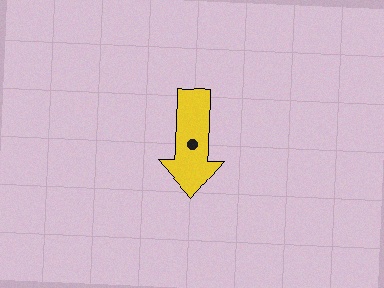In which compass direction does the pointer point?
South.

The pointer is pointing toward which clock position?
Roughly 6 o'clock.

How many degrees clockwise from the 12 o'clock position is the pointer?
Approximately 180 degrees.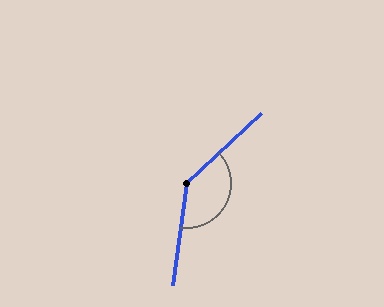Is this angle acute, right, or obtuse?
It is obtuse.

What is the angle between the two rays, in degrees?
Approximately 141 degrees.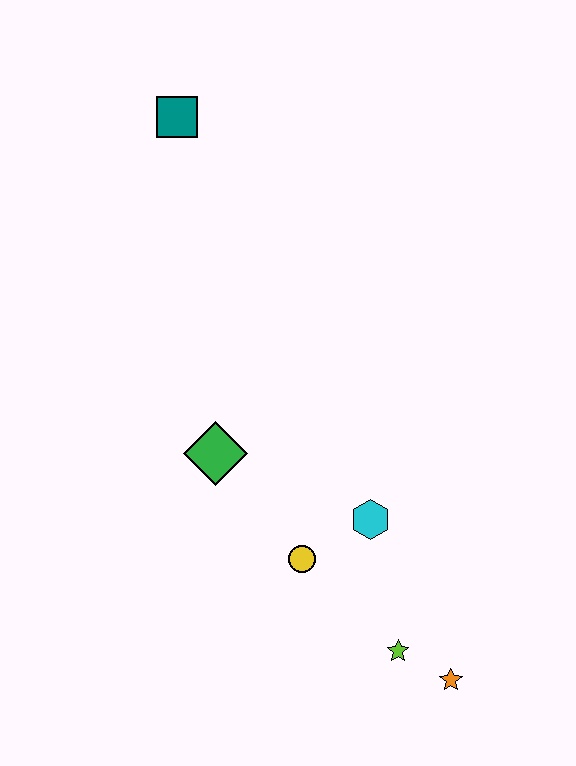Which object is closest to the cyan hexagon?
The yellow circle is closest to the cyan hexagon.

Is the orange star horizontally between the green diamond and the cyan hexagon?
No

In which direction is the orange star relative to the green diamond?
The orange star is to the right of the green diamond.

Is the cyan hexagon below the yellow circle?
No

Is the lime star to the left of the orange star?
Yes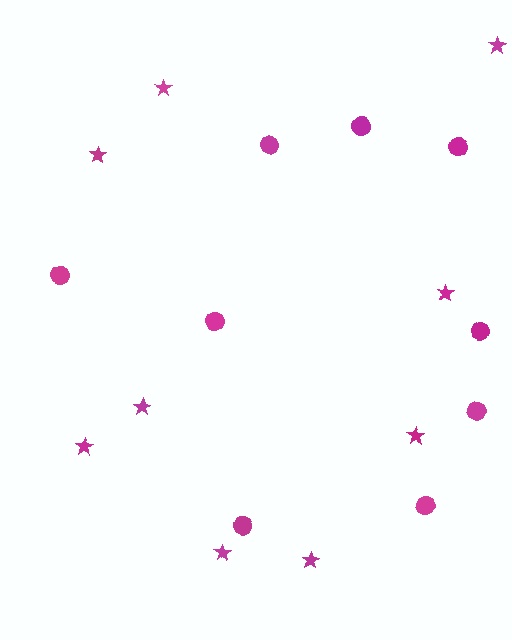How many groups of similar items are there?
There are 2 groups: one group of stars (9) and one group of circles (9).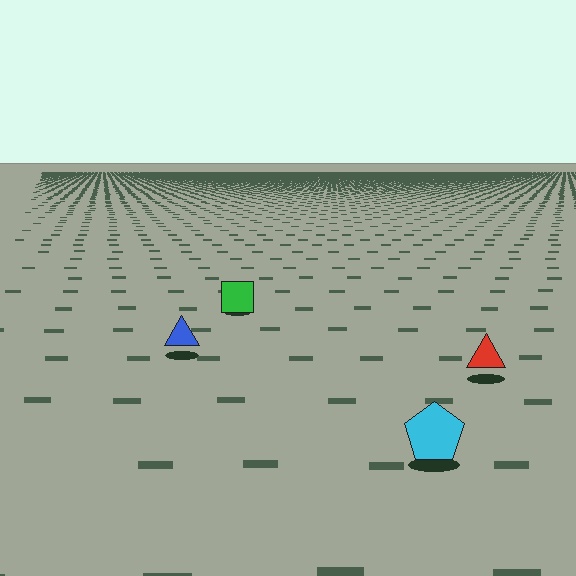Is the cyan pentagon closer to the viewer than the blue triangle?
Yes. The cyan pentagon is closer — you can tell from the texture gradient: the ground texture is coarser near it.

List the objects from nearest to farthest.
From nearest to farthest: the cyan pentagon, the red triangle, the blue triangle, the green square.